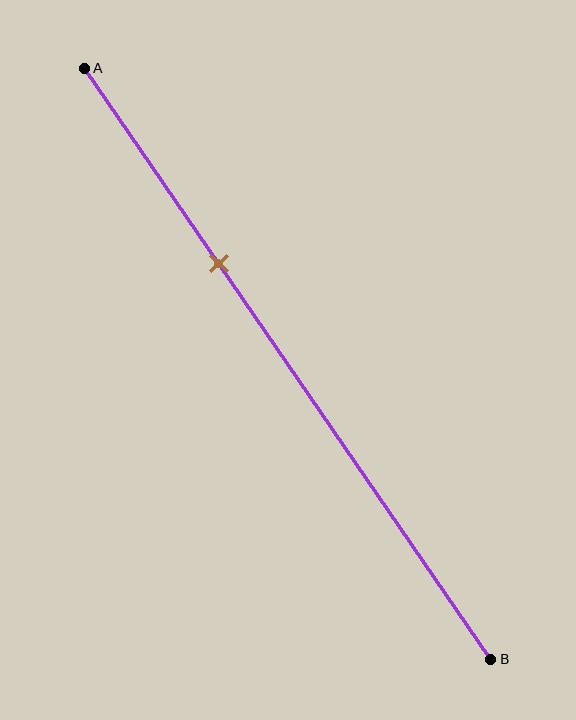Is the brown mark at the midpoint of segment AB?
No, the mark is at about 35% from A, not at the 50% midpoint.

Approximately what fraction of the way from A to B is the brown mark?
The brown mark is approximately 35% of the way from A to B.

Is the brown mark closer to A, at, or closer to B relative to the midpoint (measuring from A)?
The brown mark is closer to point A than the midpoint of segment AB.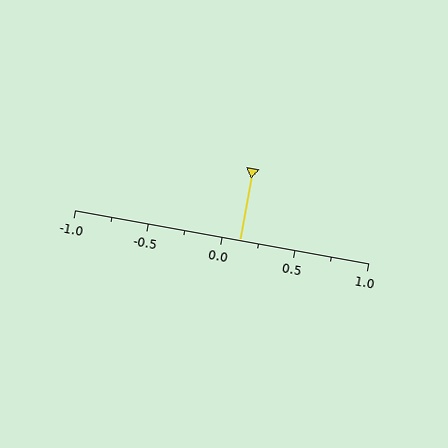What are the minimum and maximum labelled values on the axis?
The axis runs from -1.0 to 1.0.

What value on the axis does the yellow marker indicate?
The marker indicates approximately 0.12.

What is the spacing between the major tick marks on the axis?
The major ticks are spaced 0.5 apart.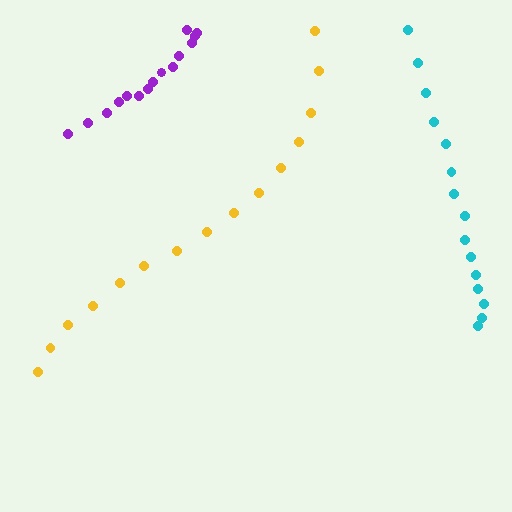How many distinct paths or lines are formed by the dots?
There are 3 distinct paths.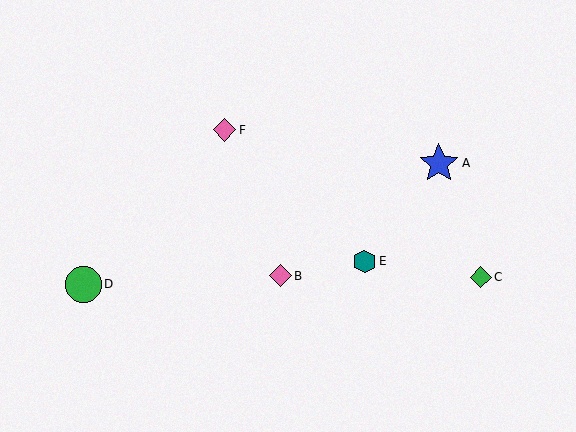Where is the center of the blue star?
The center of the blue star is at (439, 163).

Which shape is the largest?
The blue star (labeled A) is the largest.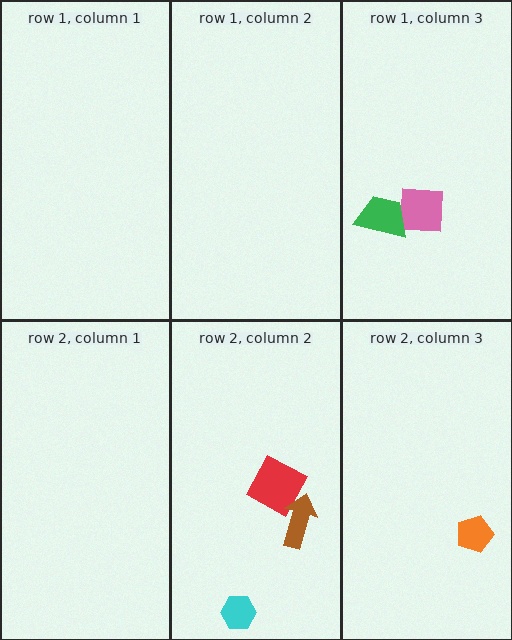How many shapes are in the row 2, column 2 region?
3.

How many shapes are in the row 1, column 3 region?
2.